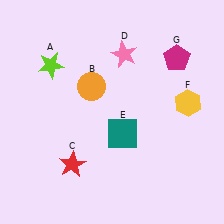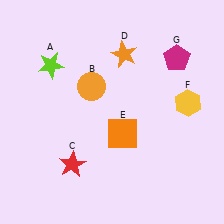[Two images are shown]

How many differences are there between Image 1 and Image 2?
There are 2 differences between the two images.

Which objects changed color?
D changed from pink to orange. E changed from teal to orange.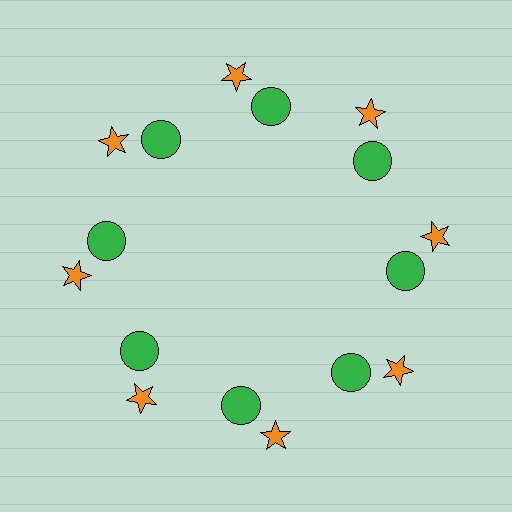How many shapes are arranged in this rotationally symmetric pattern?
There are 16 shapes, arranged in 8 groups of 2.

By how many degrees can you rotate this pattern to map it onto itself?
The pattern maps onto itself every 45 degrees of rotation.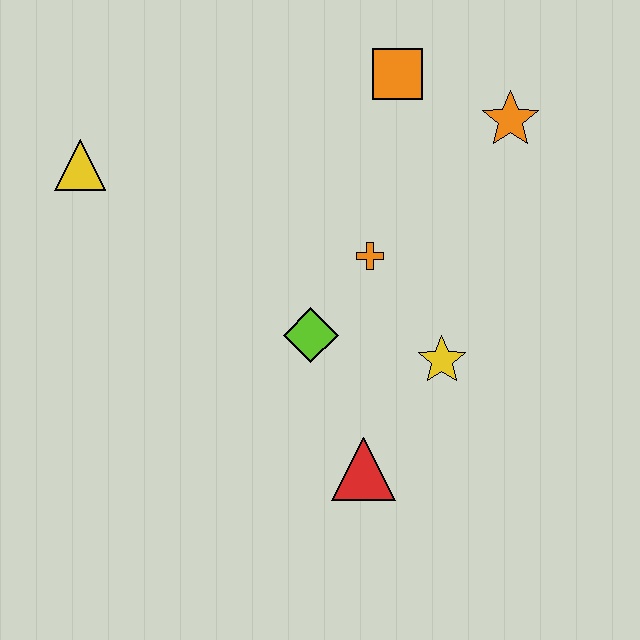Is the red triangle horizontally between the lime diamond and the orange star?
Yes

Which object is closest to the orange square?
The orange star is closest to the orange square.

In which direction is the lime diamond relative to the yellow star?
The lime diamond is to the left of the yellow star.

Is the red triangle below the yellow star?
Yes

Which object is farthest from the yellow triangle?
The orange star is farthest from the yellow triangle.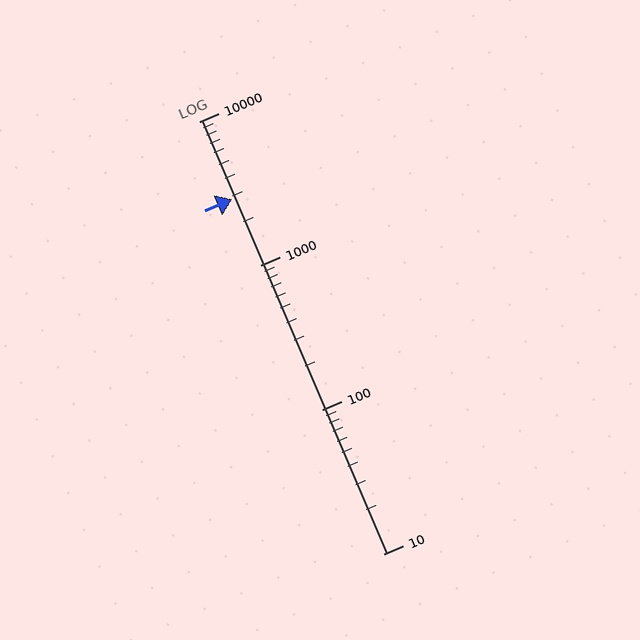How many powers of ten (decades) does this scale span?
The scale spans 3 decades, from 10 to 10000.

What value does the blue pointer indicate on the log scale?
The pointer indicates approximately 2900.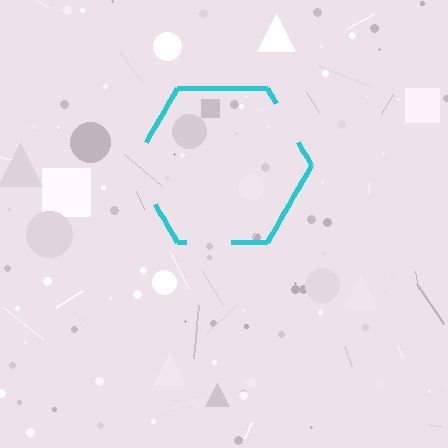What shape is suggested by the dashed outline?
The dashed outline suggests a hexagon.